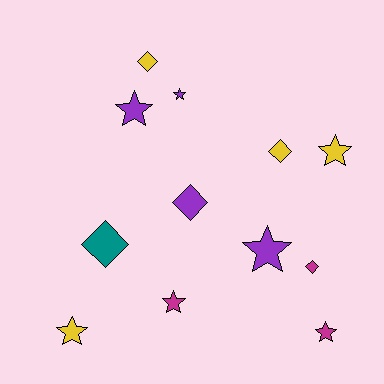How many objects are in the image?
There are 12 objects.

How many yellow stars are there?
There are 2 yellow stars.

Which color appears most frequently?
Purple, with 4 objects.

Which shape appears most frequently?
Star, with 7 objects.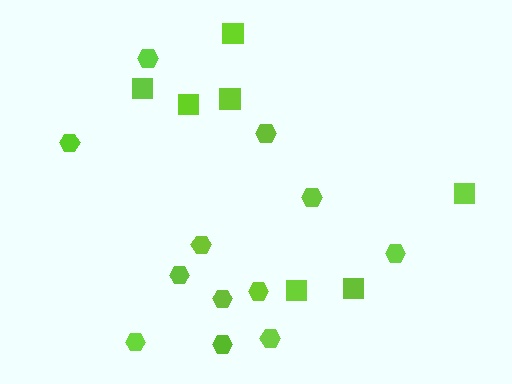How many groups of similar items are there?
There are 2 groups: one group of squares (7) and one group of hexagons (12).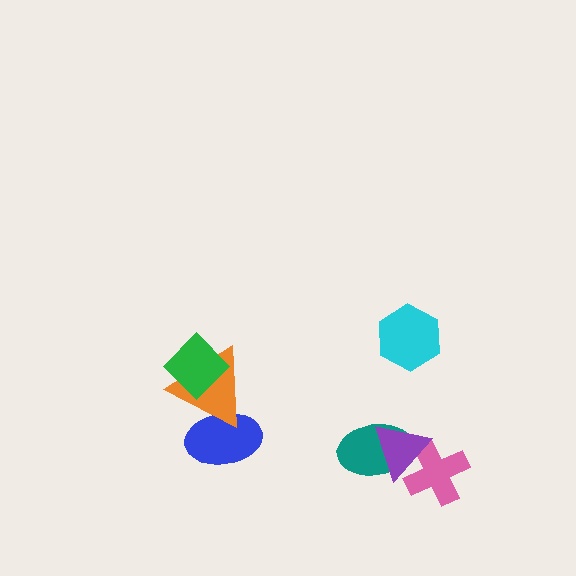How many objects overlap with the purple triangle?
2 objects overlap with the purple triangle.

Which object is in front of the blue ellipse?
The orange triangle is in front of the blue ellipse.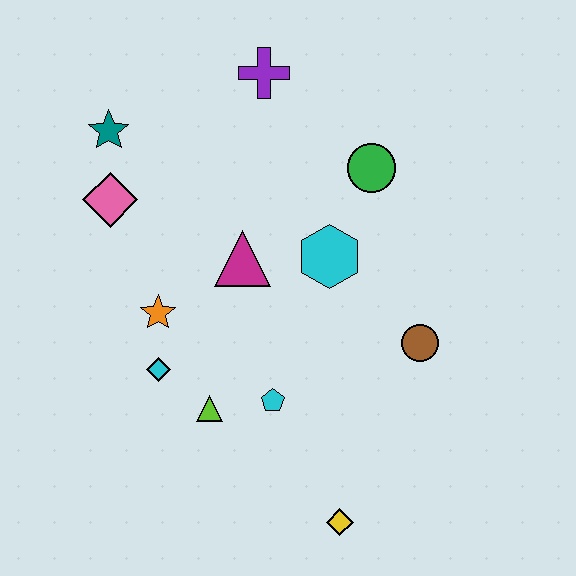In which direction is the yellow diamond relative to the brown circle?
The yellow diamond is below the brown circle.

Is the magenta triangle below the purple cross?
Yes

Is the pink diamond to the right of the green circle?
No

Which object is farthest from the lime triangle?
The purple cross is farthest from the lime triangle.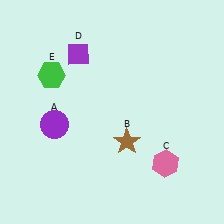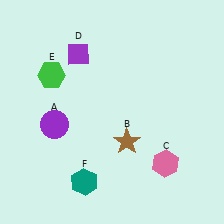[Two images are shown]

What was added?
A teal hexagon (F) was added in Image 2.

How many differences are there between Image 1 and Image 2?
There is 1 difference between the two images.